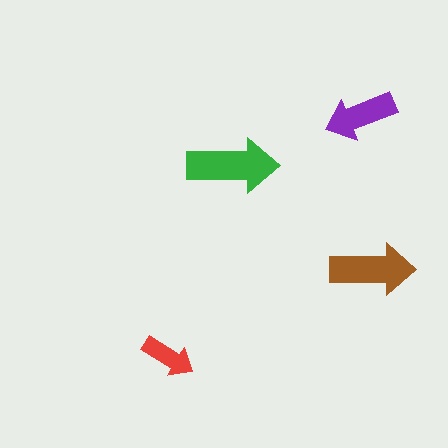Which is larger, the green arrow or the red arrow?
The green one.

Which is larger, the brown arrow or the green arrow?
The green one.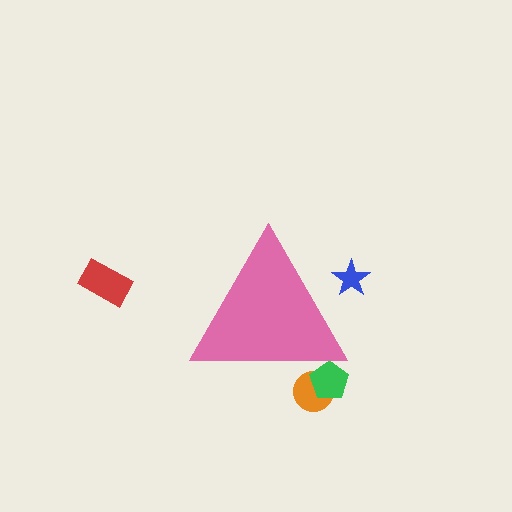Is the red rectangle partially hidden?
No, the red rectangle is fully visible.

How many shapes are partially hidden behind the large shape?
3 shapes are partially hidden.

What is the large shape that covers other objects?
A pink triangle.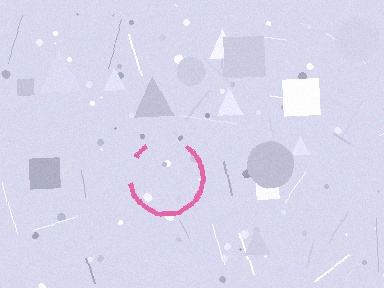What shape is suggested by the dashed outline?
The dashed outline suggests a circle.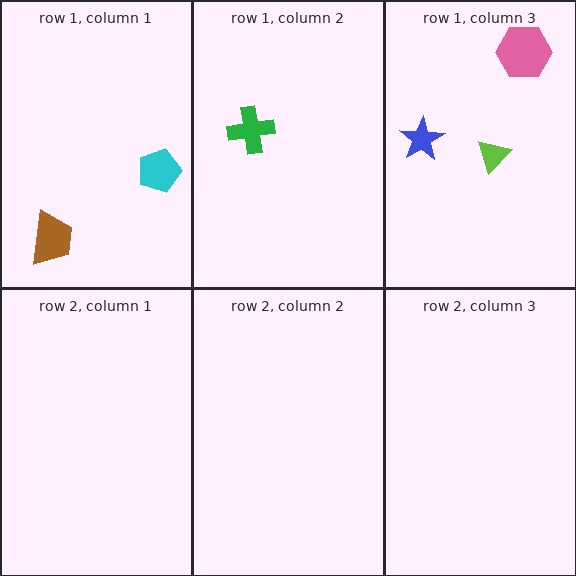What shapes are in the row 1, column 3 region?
The lime triangle, the blue star, the pink hexagon.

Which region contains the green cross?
The row 1, column 2 region.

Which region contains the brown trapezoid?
The row 1, column 1 region.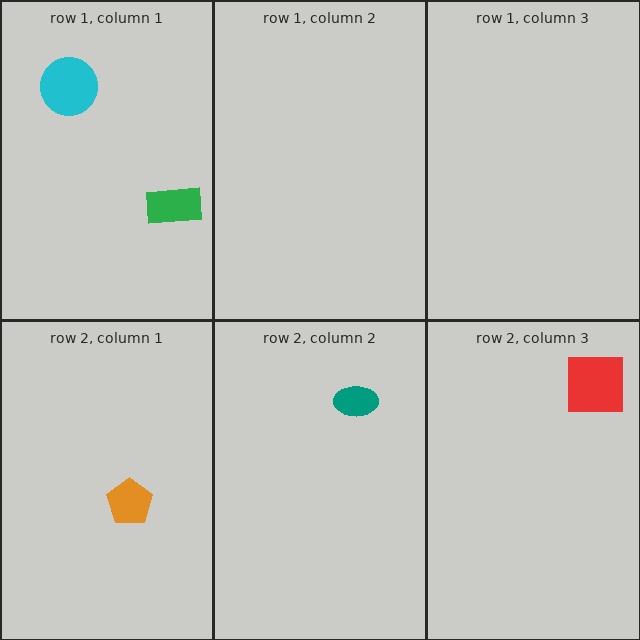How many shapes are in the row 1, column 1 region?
2.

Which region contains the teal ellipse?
The row 2, column 2 region.